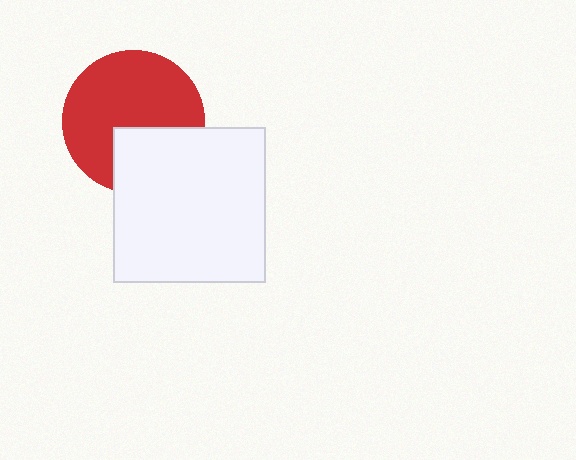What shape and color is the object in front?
The object in front is a white rectangle.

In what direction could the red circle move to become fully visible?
The red circle could move up. That would shift it out from behind the white rectangle entirely.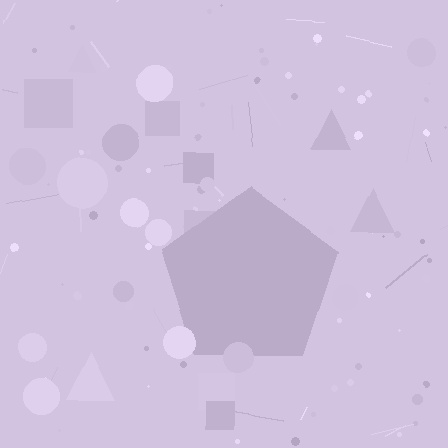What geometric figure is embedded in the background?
A pentagon is embedded in the background.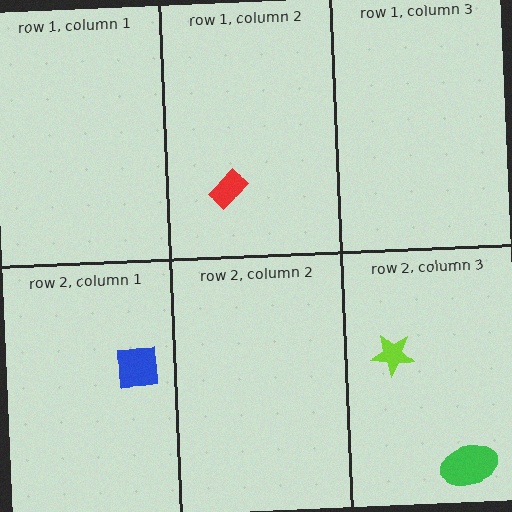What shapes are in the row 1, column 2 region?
The red rectangle.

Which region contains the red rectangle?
The row 1, column 2 region.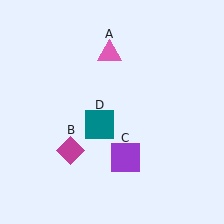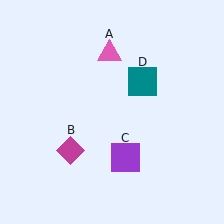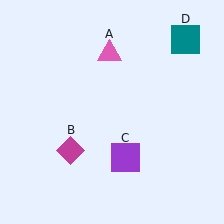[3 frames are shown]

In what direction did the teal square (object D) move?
The teal square (object D) moved up and to the right.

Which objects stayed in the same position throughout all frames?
Pink triangle (object A) and magenta diamond (object B) and purple square (object C) remained stationary.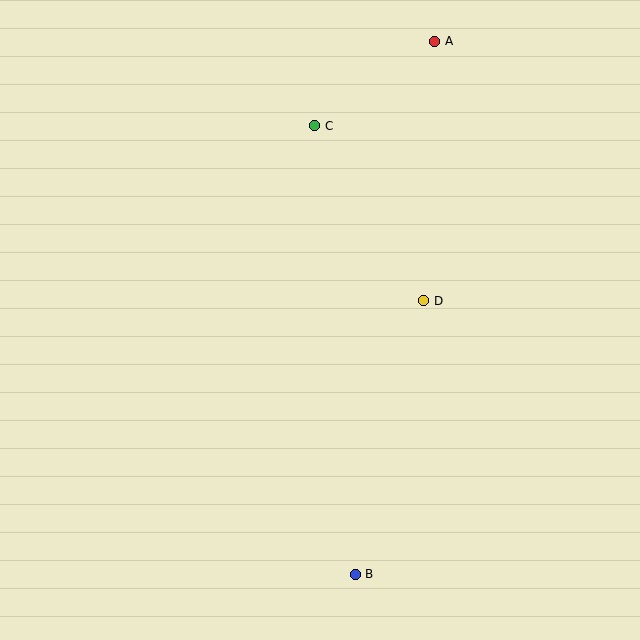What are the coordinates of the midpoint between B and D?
The midpoint between B and D is at (389, 437).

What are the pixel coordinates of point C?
Point C is at (314, 126).